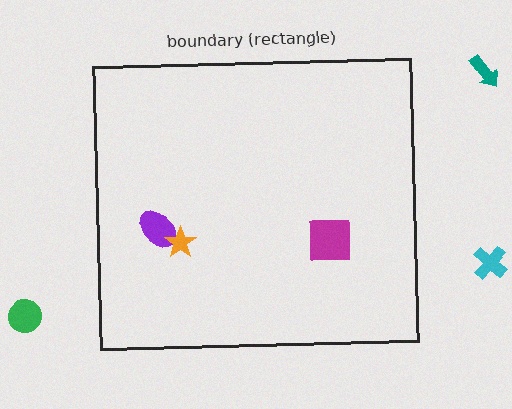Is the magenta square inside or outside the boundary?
Inside.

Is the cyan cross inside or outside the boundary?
Outside.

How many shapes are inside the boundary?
3 inside, 3 outside.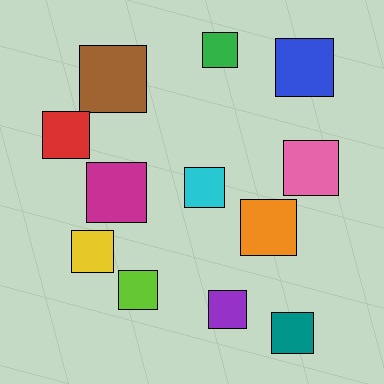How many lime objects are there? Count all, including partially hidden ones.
There is 1 lime object.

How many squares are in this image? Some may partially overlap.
There are 12 squares.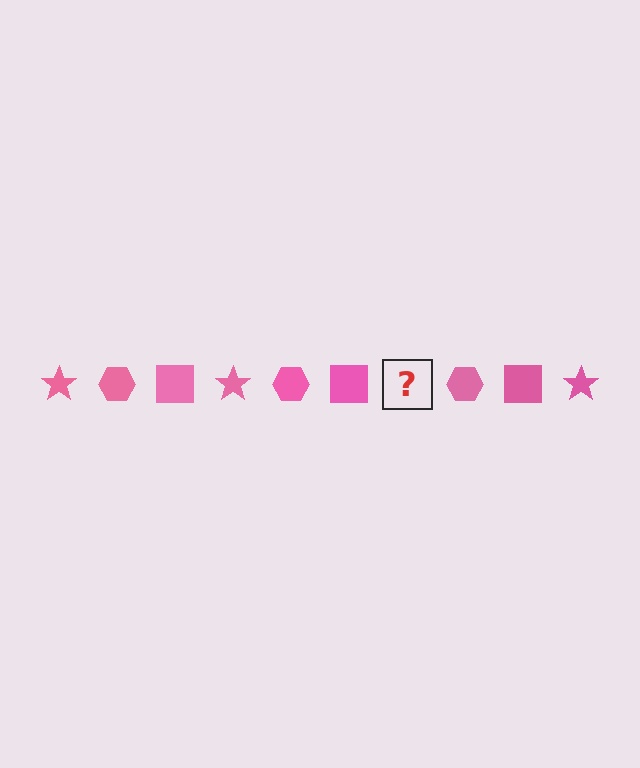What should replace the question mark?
The question mark should be replaced with a pink star.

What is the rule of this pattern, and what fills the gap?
The rule is that the pattern cycles through star, hexagon, square shapes in pink. The gap should be filled with a pink star.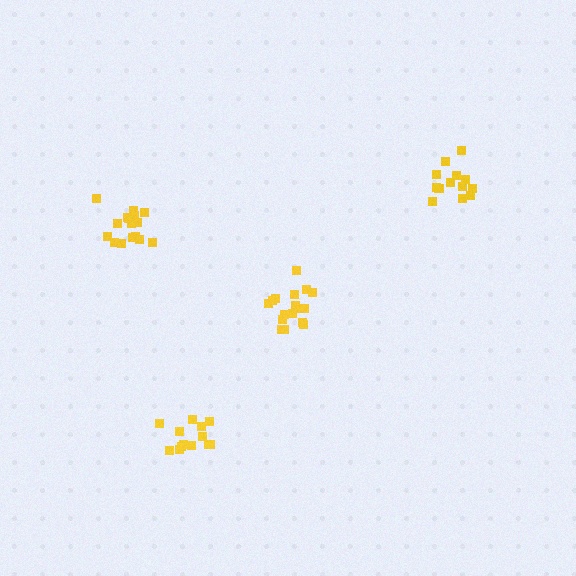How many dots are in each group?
Group 1: 17 dots, Group 2: 17 dots, Group 3: 13 dots, Group 4: 13 dots (60 total).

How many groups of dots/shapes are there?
There are 4 groups.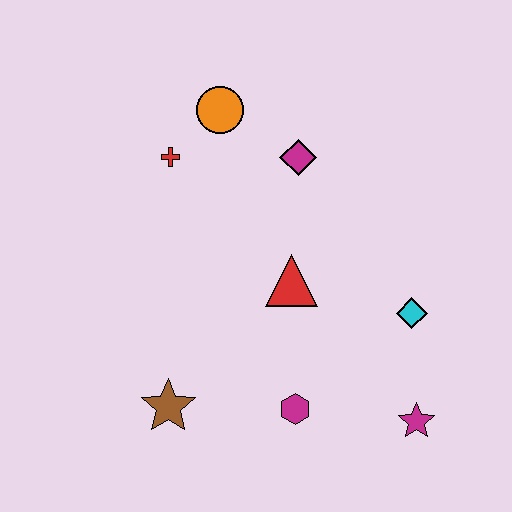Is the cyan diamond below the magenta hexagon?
No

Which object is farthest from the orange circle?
The magenta star is farthest from the orange circle.